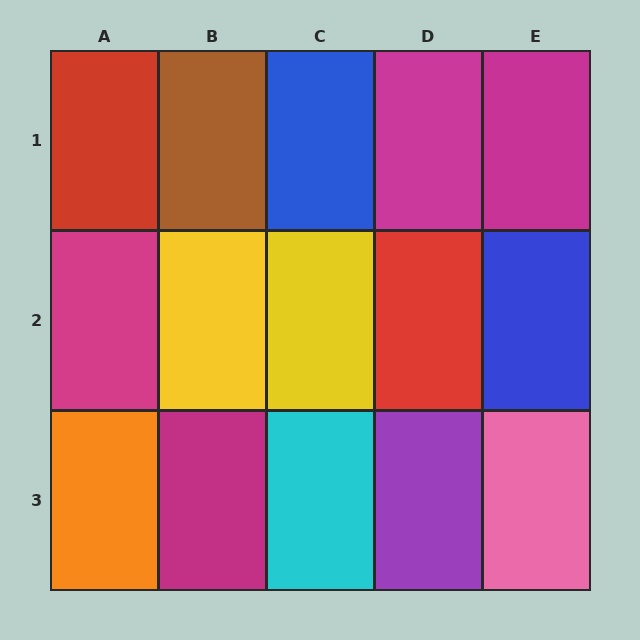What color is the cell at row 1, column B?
Brown.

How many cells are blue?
2 cells are blue.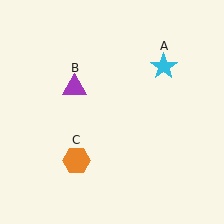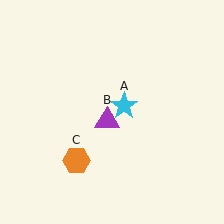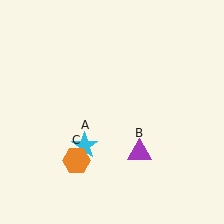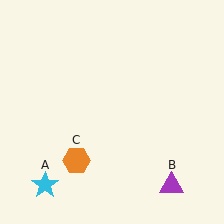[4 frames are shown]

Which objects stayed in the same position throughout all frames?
Orange hexagon (object C) remained stationary.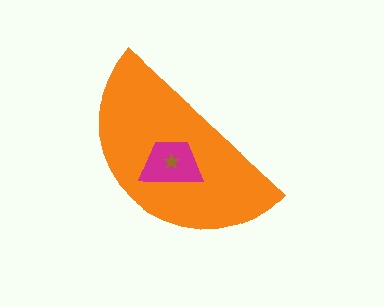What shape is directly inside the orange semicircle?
The magenta trapezoid.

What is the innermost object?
The brown star.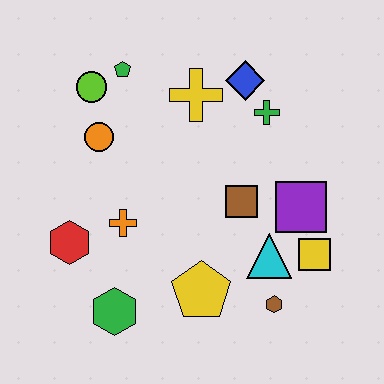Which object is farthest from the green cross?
The green hexagon is farthest from the green cross.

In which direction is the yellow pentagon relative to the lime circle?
The yellow pentagon is below the lime circle.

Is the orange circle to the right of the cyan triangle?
No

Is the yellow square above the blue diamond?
No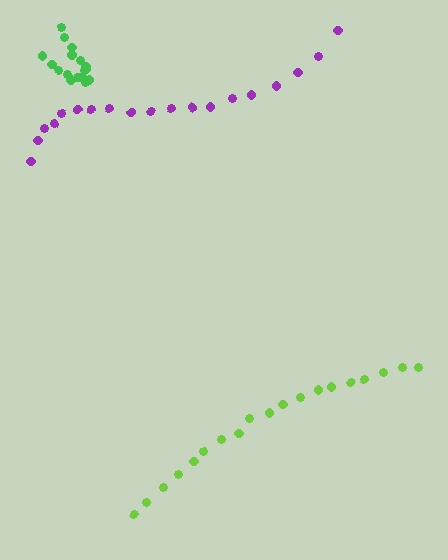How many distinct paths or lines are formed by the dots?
There are 3 distinct paths.